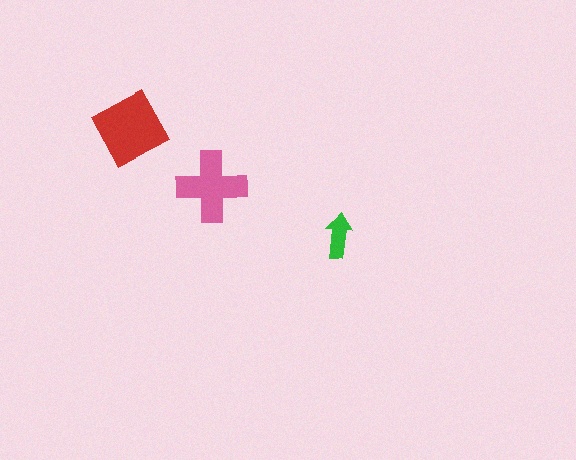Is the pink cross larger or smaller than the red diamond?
Smaller.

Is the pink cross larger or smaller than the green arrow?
Larger.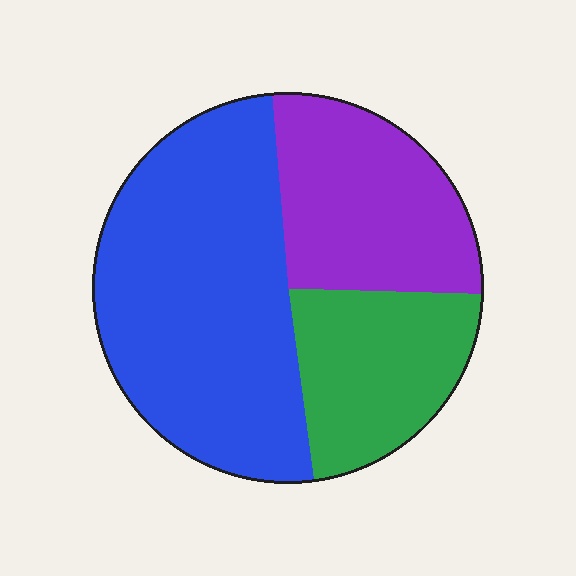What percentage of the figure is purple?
Purple covers about 25% of the figure.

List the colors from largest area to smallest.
From largest to smallest: blue, purple, green.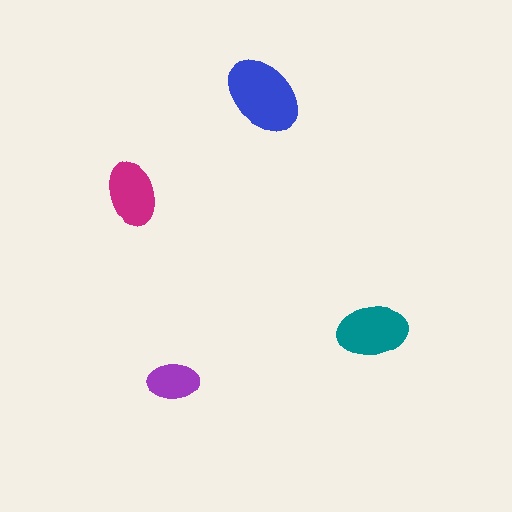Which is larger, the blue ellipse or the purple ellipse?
The blue one.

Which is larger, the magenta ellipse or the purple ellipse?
The magenta one.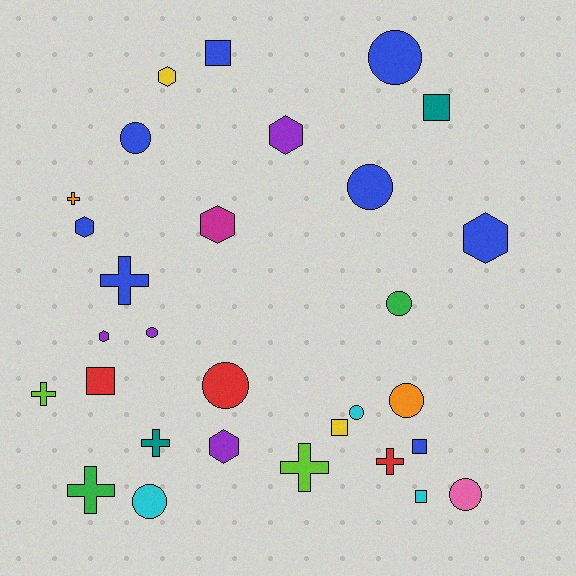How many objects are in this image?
There are 30 objects.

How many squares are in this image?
There are 6 squares.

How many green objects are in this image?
There are 2 green objects.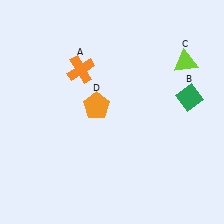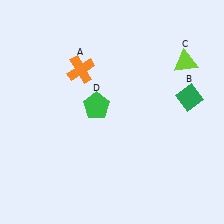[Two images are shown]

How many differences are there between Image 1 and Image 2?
There is 1 difference between the two images.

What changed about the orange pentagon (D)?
In Image 1, D is orange. In Image 2, it changed to green.